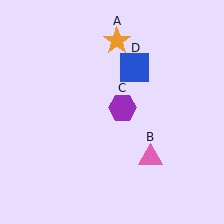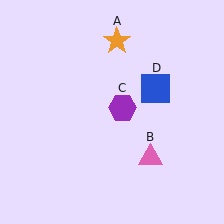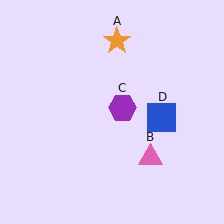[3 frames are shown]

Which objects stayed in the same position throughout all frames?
Orange star (object A) and pink triangle (object B) and purple hexagon (object C) remained stationary.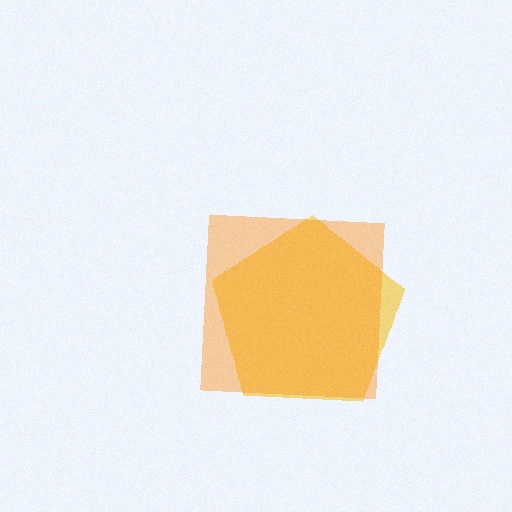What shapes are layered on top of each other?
The layered shapes are: a yellow pentagon, an orange square.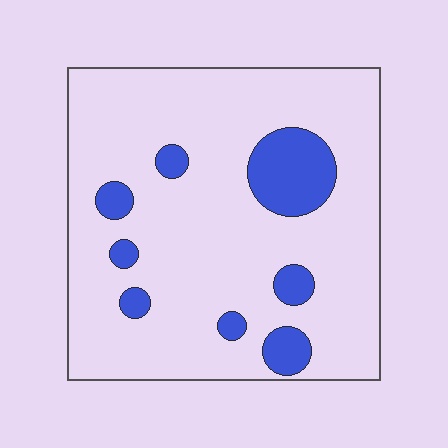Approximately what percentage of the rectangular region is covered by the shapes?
Approximately 15%.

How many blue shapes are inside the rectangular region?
8.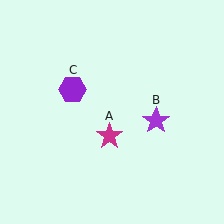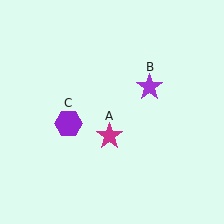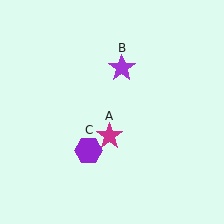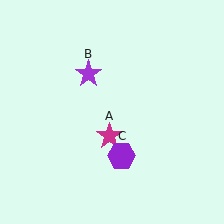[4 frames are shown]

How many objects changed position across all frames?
2 objects changed position: purple star (object B), purple hexagon (object C).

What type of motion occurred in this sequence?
The purple star (object B), purple hexagon (object C) rotated counterclockwise around the center of the scene.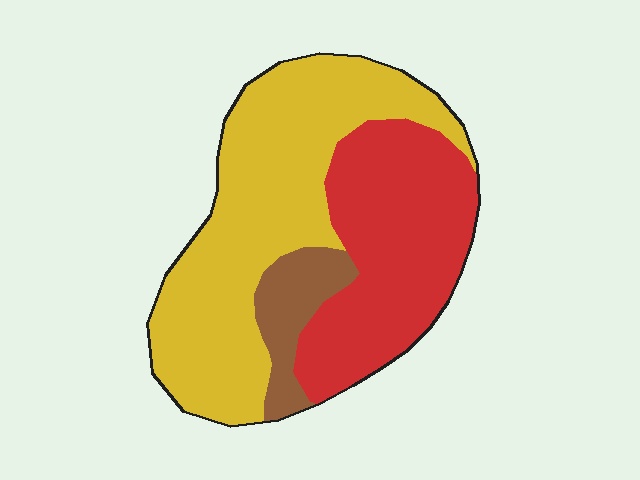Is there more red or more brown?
Red.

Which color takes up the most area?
Yellow, at roughly 50%.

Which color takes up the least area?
Brown, at roughly 10%.